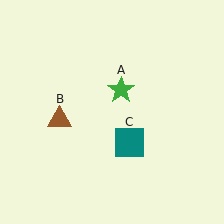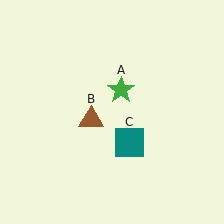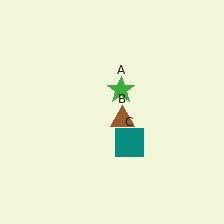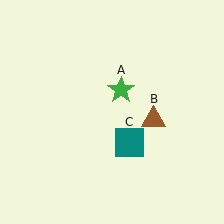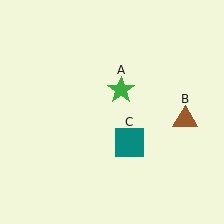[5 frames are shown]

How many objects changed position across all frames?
1 object changed position: brown triangle (object B).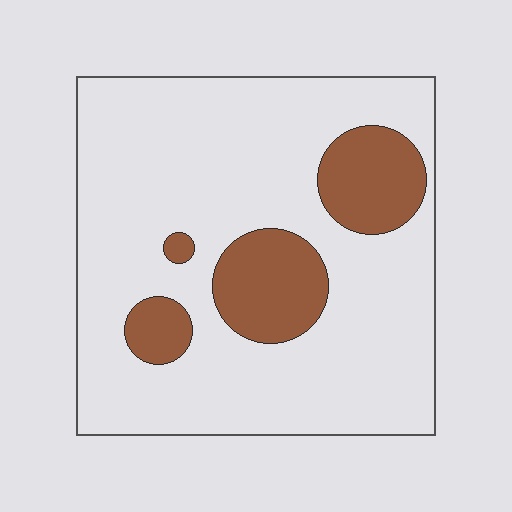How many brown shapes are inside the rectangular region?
4.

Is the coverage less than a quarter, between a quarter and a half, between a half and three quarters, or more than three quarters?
Less than a quarter.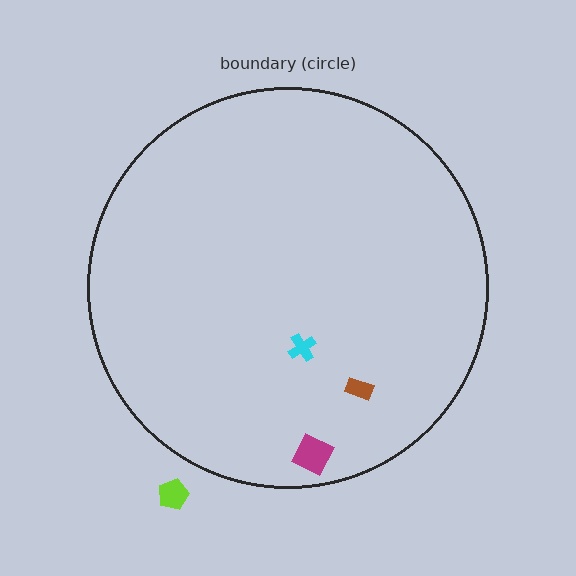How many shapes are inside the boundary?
3 inside, 1 outside.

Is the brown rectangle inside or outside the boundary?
Inside.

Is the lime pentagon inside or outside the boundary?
Outside.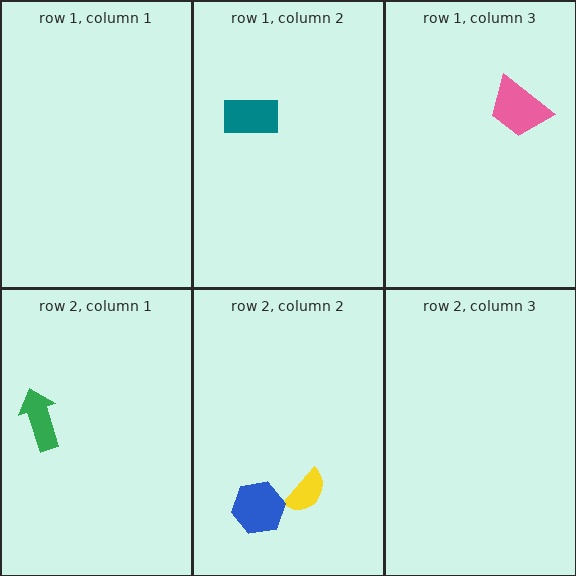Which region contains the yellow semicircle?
The row 2, column 2 region.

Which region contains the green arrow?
The row 2, column 1 region.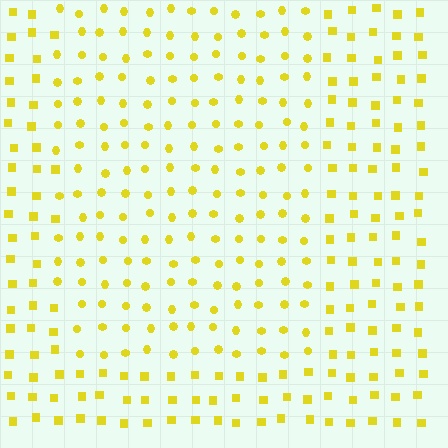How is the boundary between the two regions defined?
The boundary is defined by a change in element shape: circles inside vs. squares outside. All elements share the same color and spacing.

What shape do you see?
I see a rectangle.